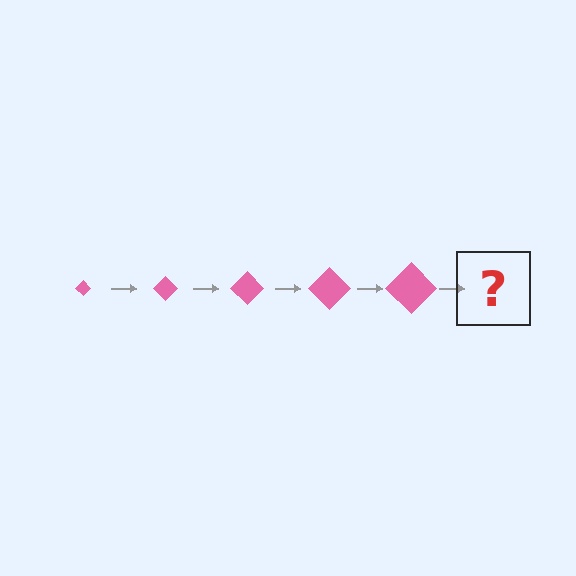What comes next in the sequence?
The next element should be a pink diamond, larger than the previous one.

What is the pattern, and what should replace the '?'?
The pattern is that the diamond gets progressively larger each step. The '?' should be a pink diamond, larger than the previous one.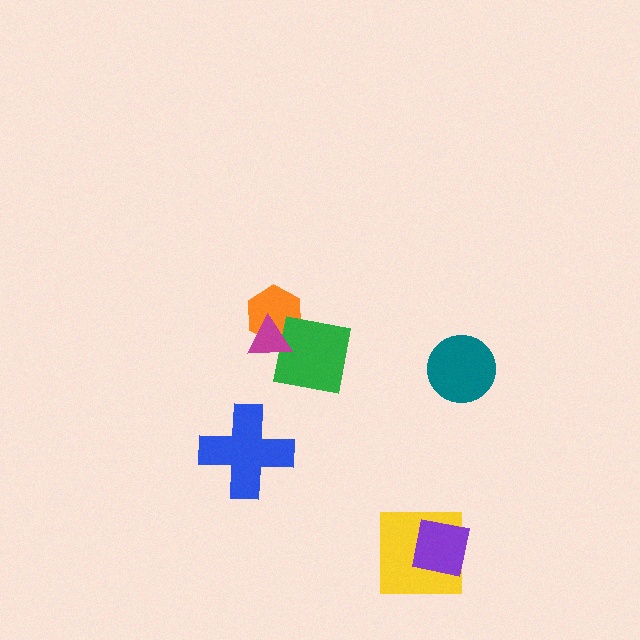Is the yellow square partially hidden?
Yes, it is partially covered by another shape.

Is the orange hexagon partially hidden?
Yes, it is partially covered by another shape.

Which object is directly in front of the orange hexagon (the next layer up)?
The green square is directly in front of the orange hexagon.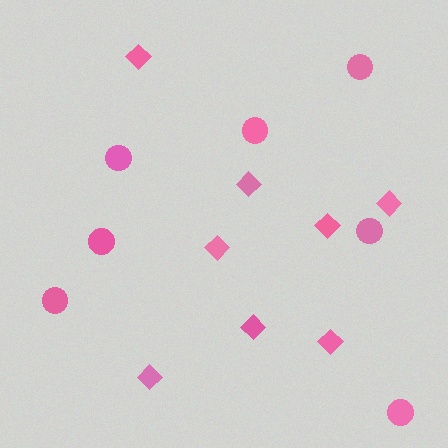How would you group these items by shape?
There are 2 groups: one group of circles (7) and one group of diamonds (8).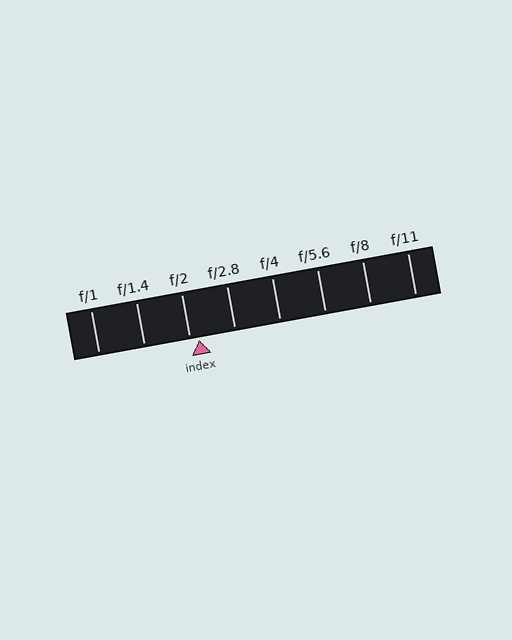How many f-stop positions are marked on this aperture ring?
There are 8 f-stop positions marked.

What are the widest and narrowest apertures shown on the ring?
The widest aperture shown is f/1 and the narrowest is f/11.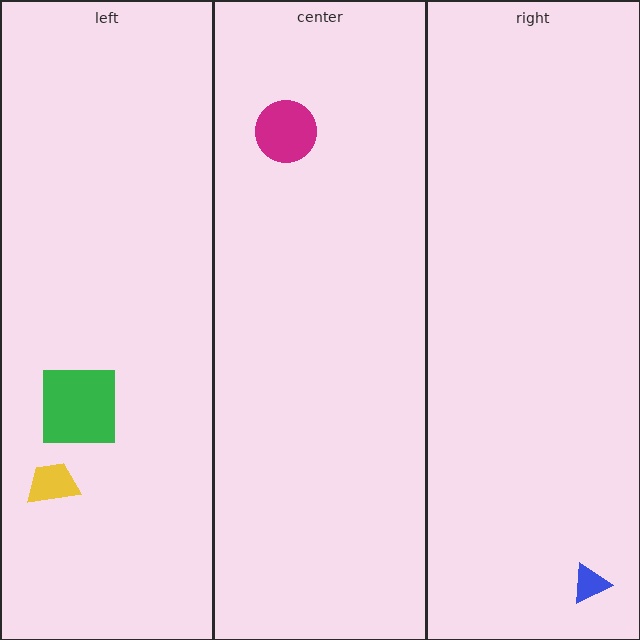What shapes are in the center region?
The magenta circle.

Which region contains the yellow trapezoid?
The left region.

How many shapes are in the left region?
2.